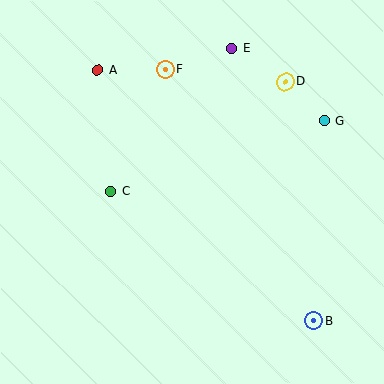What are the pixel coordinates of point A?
Point A is at (98, 71).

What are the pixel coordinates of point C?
Point C is at (111, 192).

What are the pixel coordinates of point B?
Point B is at (314, 321).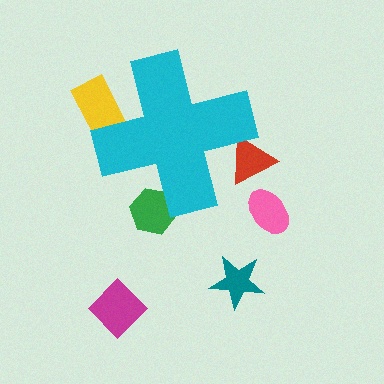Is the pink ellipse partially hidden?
No, the pink ellipse is fully visible.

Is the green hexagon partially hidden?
Yes, the green hexagon is partially hidden behind the cyan cross.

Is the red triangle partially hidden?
Yes, the red triangle is partially hidden behind the cyan cross.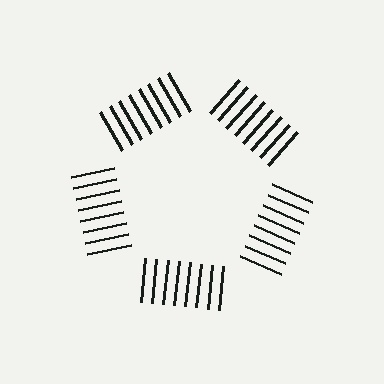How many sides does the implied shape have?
5 sides — the line-ends trace a pentagon.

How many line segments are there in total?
40 — 8 along each of the 5 edges.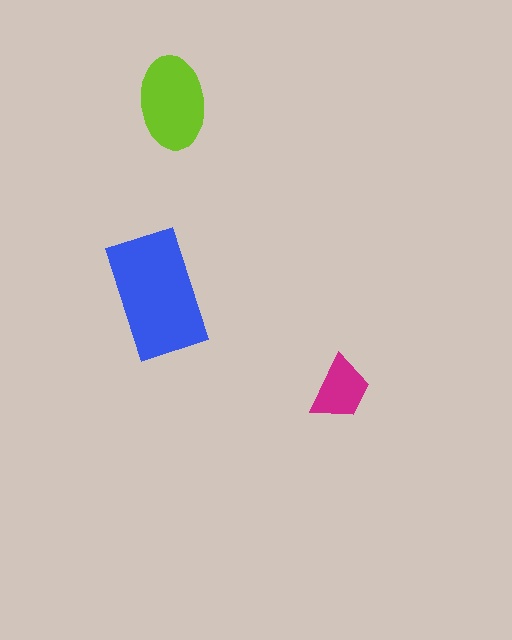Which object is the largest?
The blue rectangle.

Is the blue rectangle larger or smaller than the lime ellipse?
Larger.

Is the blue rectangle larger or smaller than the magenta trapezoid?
Larger.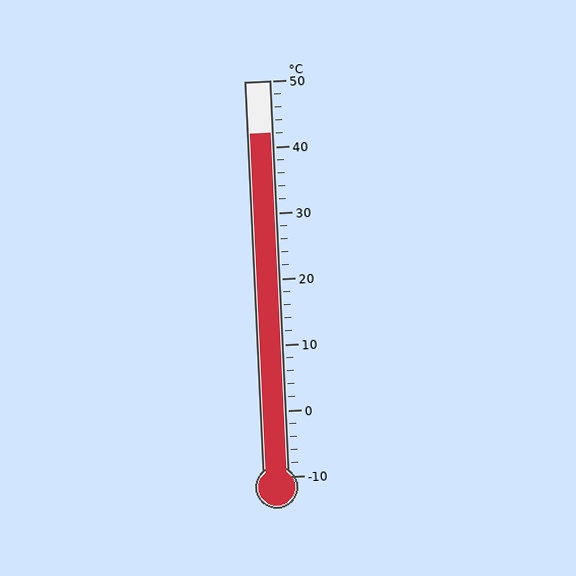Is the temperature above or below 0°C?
The temperature is above 0°C.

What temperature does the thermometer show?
The thermometer shows approximately 42°C.